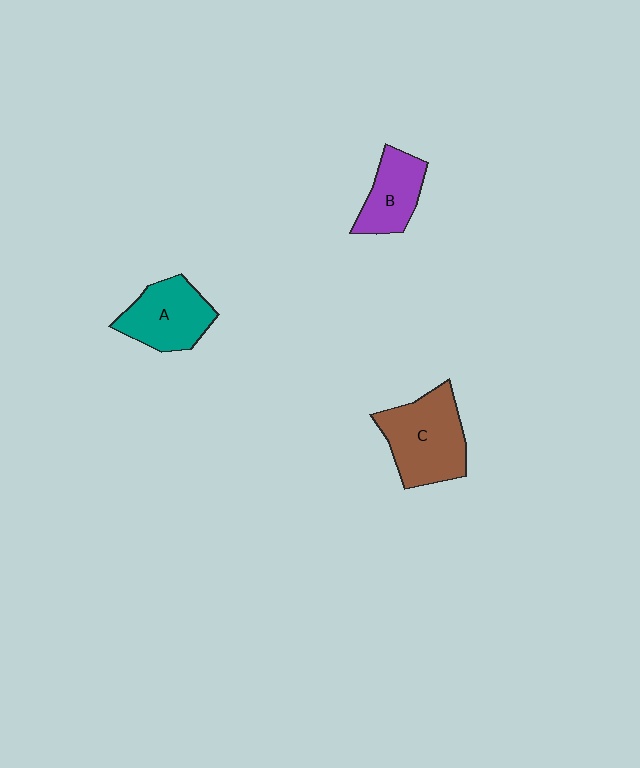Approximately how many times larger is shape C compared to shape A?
Approximately 1.3 times.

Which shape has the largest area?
Shape C (brown).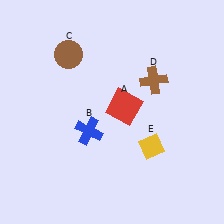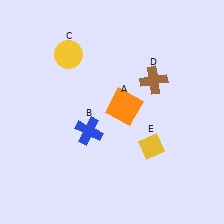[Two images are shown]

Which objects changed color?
A changed from red to orange. C changed from brown to yellow.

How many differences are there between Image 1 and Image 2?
There are 2 differences between the two images.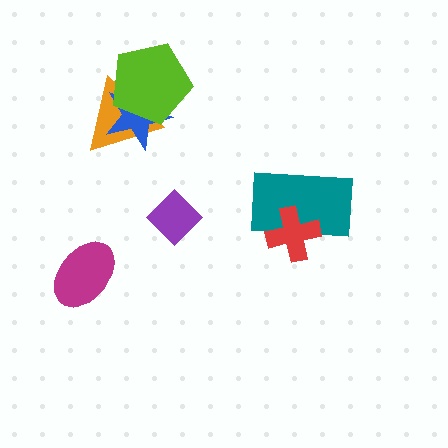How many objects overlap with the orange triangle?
2 objects overlap with the orange triangle.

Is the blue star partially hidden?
Yes, it is partially covered by another shape.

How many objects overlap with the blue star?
2 objects overlap with the blue star.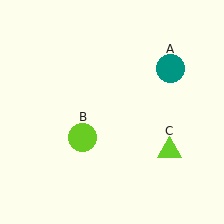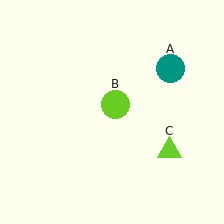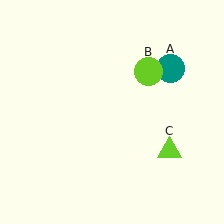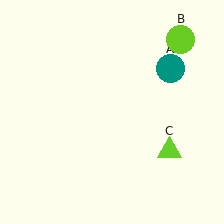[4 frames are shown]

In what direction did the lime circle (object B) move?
The lime circle (object B) moved up and to the right.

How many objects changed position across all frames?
1 object changed position: lime circle (object B).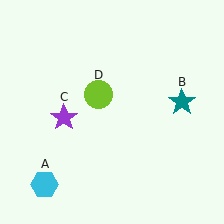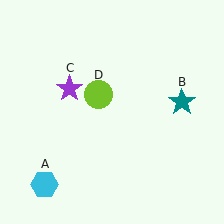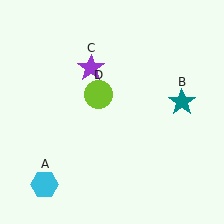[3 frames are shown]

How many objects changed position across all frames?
1 object changed position: purple star (object C).